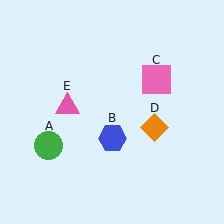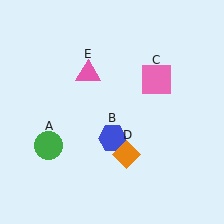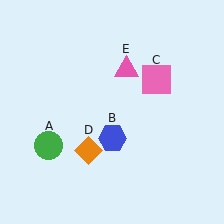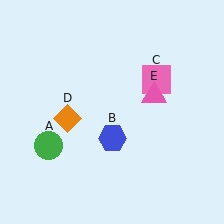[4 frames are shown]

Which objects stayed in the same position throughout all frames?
Green circle (object A) and blue hexagon (object B) and pink square (object C) remained stationary.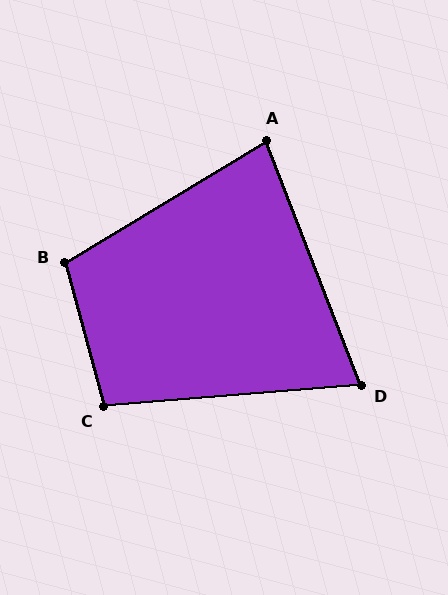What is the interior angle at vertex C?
Approximately 100 degrees (obtuse).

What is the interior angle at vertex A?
Approximately 80 degrees (acute).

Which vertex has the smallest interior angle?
D, at approximately 74 degrees.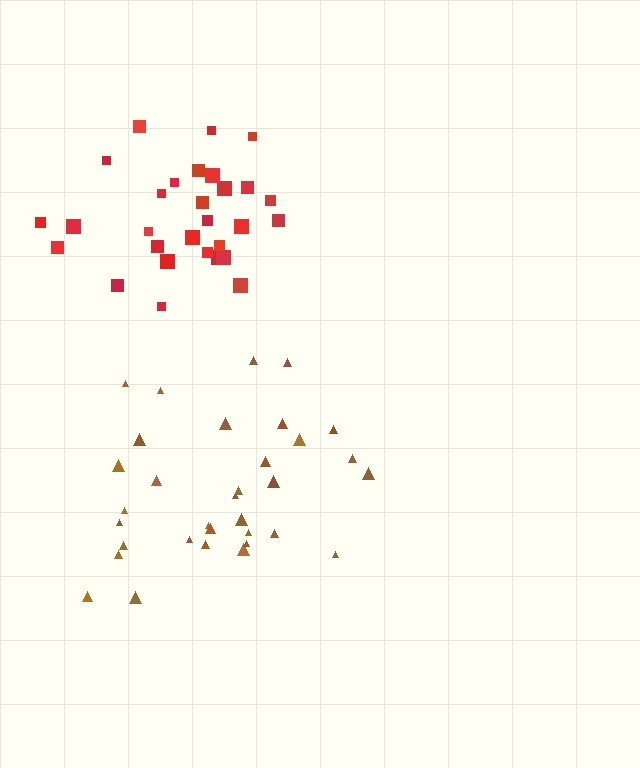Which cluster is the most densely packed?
Brown.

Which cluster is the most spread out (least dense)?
Red.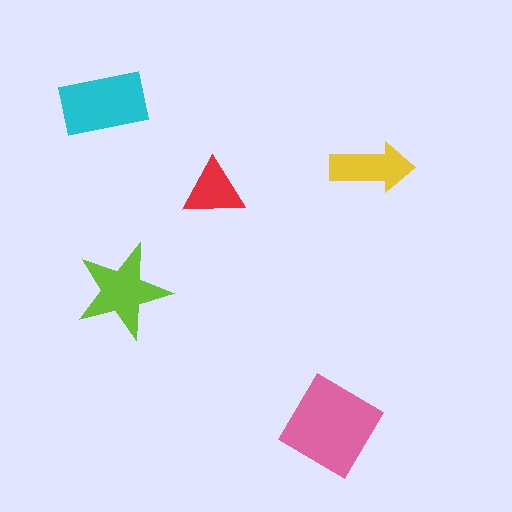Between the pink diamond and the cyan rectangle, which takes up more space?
The pink diamond.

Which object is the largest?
The pink diamond.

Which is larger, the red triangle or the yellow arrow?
The yellow arrow.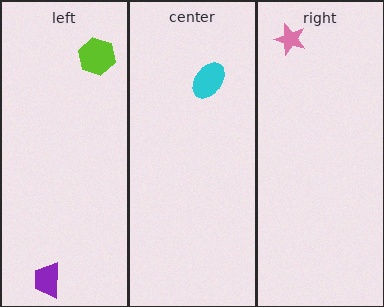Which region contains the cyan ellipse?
The center region.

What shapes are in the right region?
The pink star.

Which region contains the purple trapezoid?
The left region.